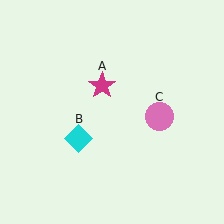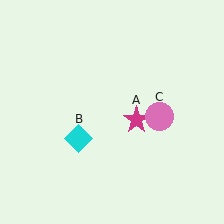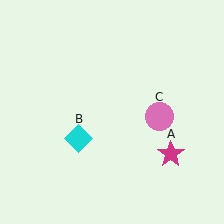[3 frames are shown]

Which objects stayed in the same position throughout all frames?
Cyan diamond (object B) and pink circle (object C) remained stationary.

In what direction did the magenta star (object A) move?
The magenta star (object A) moved down and to the right.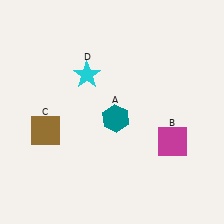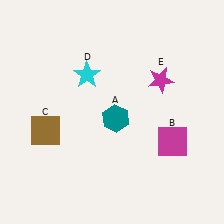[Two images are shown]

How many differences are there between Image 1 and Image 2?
There is 1 difference between the two images.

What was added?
A magenta star (E) was added in Image 2.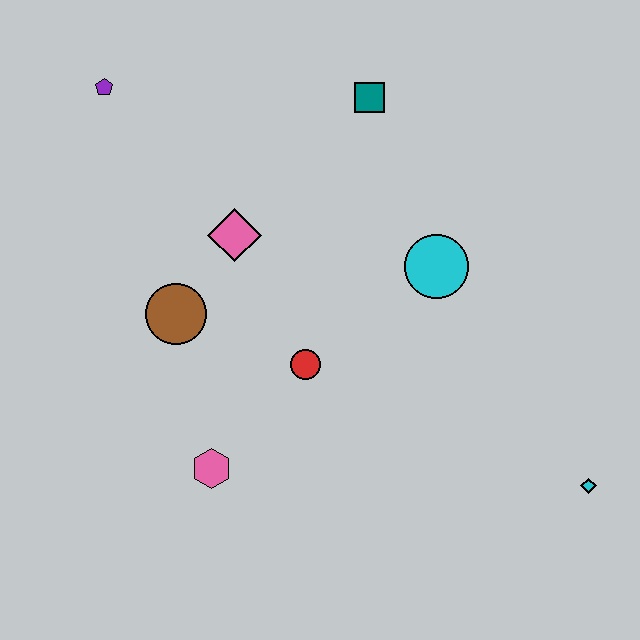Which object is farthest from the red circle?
The purple pentagon is farthest from the red circle.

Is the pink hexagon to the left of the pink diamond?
Yes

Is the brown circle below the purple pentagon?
Yes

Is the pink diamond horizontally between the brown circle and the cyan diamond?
Yes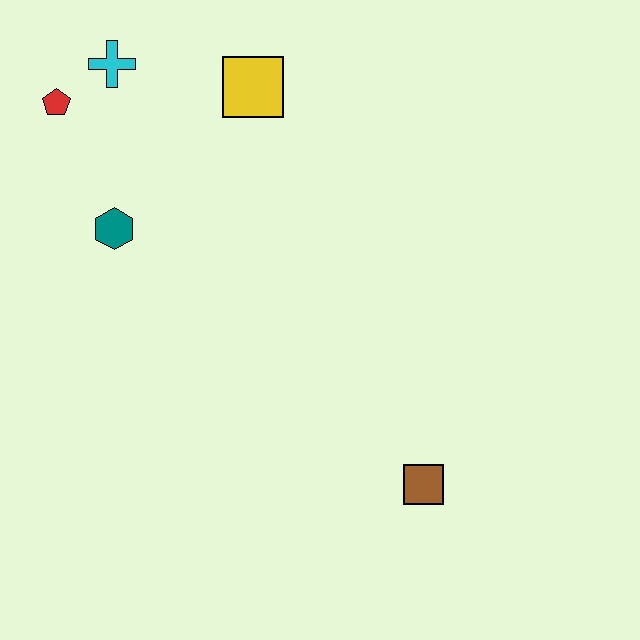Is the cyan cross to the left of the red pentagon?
No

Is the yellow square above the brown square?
Yes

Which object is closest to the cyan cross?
The red pentagon is closest to the cyan cross.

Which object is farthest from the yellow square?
The brown square is farthest from the yellow square.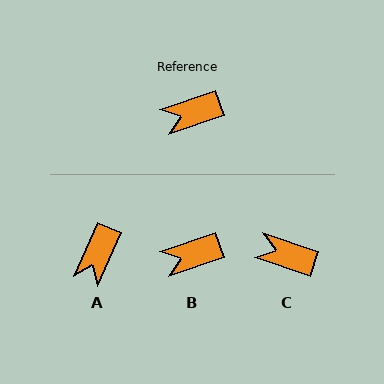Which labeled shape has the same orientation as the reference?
B.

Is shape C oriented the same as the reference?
No, it is off by about 37 degrees.